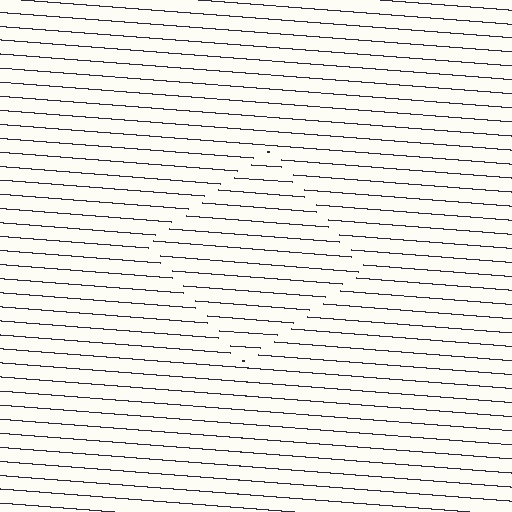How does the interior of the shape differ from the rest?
The interior of the shape contains the same grating, shifted by half a period — the contour is defined by the phase discontinuity where line-ends from the inner and outer gratings abut.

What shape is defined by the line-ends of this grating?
An illusory square. The interior of the shape contains the same grating, shifted by half a period — the contour is defined by the phase discontinuity where line-ends from the inner and outer gratings abut.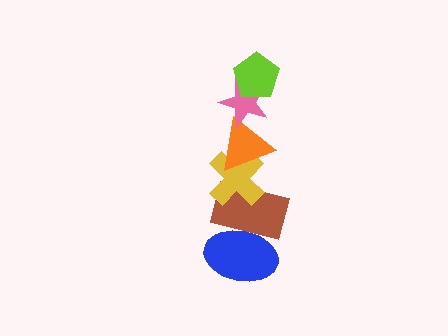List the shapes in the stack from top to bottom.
From top to bottom: the lime pentagon, the pink star, the orange triangle, the yellow cross, the brown rectangle, the blue ellipse.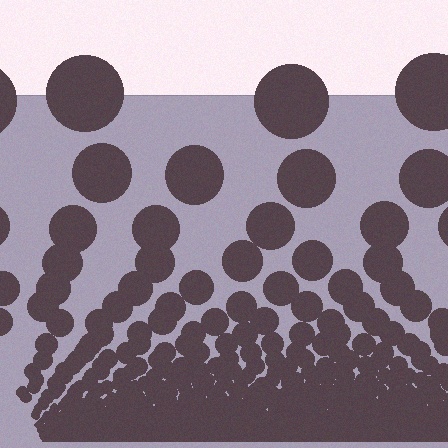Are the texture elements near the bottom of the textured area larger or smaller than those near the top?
Smaller. The gradient is inverted — elements near the bottom are smaller and denser.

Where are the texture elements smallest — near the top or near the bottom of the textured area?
Near the bottom.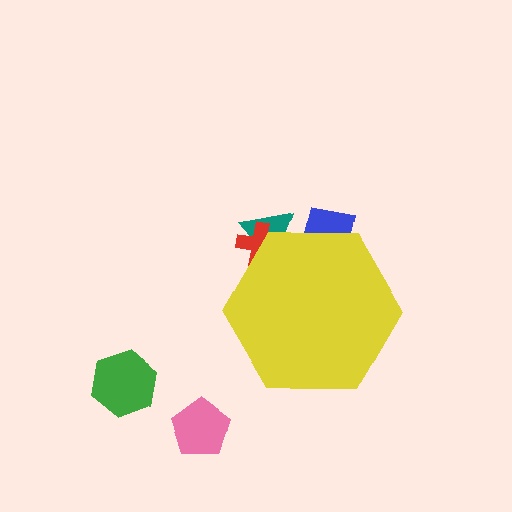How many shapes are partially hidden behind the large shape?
3 shapes are partially hidden.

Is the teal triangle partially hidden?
Yes, the teal triangle is partially hidden behind the yellow hexagon.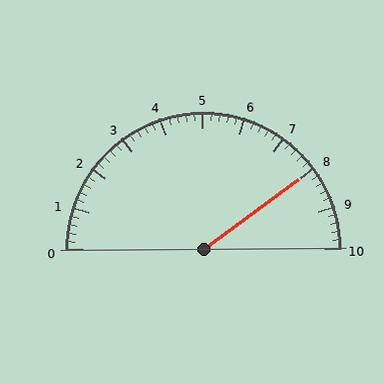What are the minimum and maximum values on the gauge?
The gauge ranges from 0 to 10.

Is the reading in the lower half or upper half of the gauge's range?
The reading is in the upper half of the range (0 to 10).